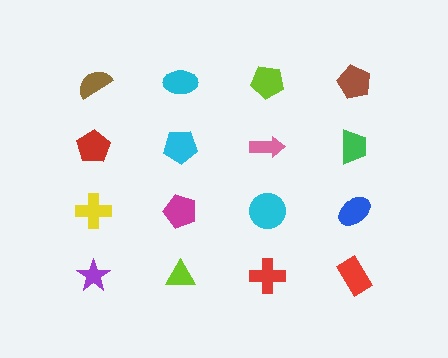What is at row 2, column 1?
A red pentagon.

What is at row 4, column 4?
A red rectangle.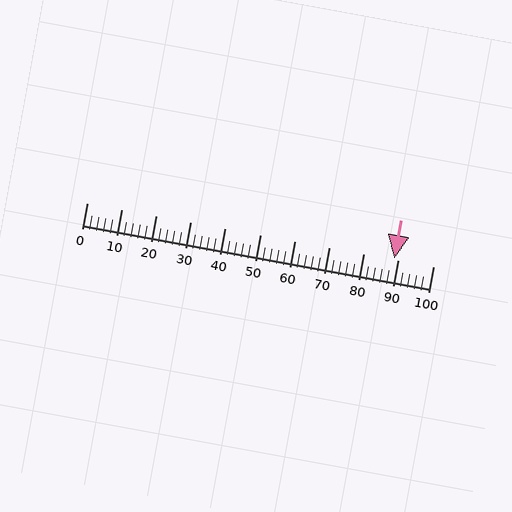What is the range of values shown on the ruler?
The ruler shows values from 0 to 100.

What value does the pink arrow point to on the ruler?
The pink arrow points to approximately 89.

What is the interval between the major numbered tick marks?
The major tick marks are spaced 10 units apart.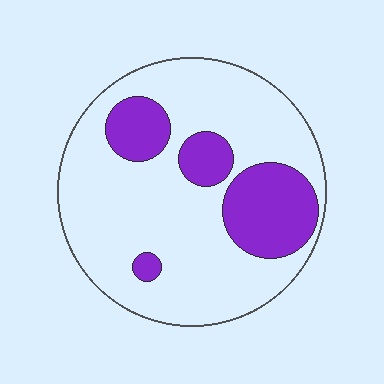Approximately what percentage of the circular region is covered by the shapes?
Approximately 25%.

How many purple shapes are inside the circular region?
4.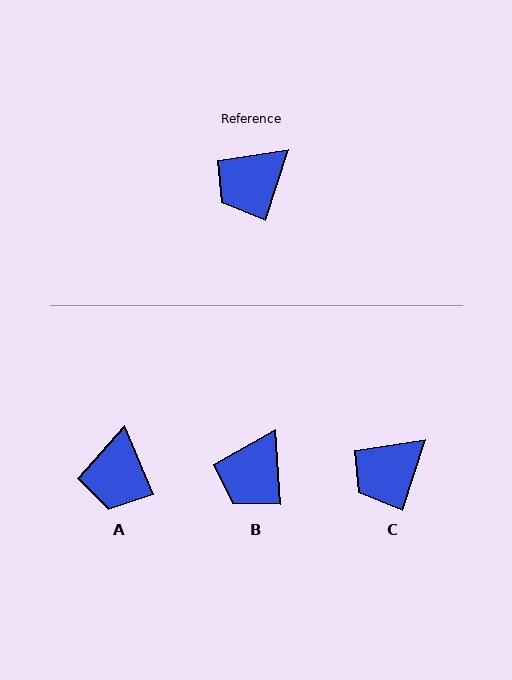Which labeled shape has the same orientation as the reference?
C.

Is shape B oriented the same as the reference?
No, it is off by about 21 degrees.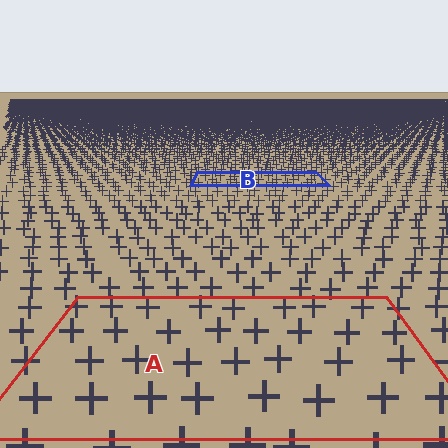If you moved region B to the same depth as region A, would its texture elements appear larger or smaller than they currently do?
They would appear larger. At a closer depth, the same texture elements are projected at a bigger on-screen size.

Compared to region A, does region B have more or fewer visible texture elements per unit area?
Region B has more texture elements per unit area — they are packed more densely because it is farther away.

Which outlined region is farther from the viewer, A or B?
Region B is farther from the viewer — the texture elements inside it appear smaller and more densely packed.